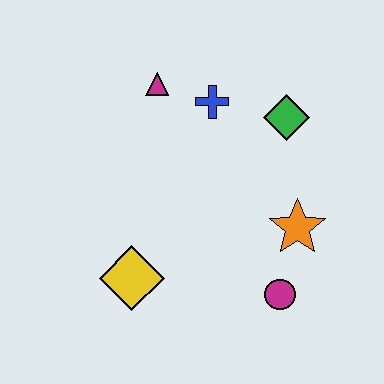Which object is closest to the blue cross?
The magenta triangle is closest to the blue cross.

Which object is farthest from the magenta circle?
The magenta triangle is farthest from the magenta circle.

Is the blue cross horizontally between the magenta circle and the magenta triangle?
Yes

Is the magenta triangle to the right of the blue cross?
No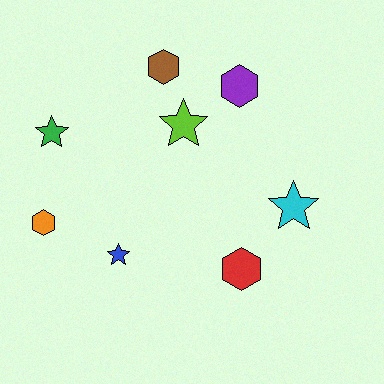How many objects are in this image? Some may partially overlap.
There are 8 objects.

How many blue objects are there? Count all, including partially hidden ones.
There is 1 blue object.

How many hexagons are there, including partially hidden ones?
There are 4 hexagons.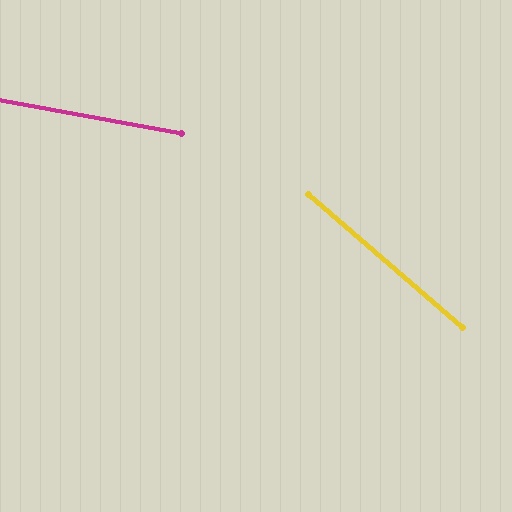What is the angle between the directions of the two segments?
Approximately 31 degrees.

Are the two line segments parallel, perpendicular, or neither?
Neither parallel nor perpendicular — they differ by about 31°.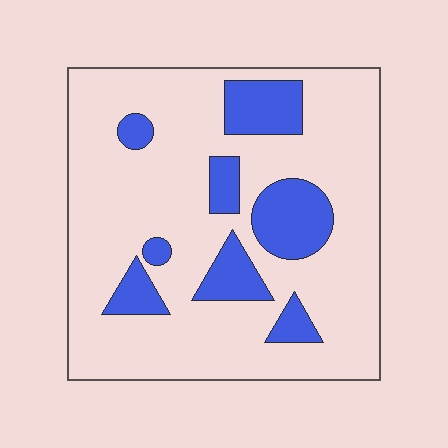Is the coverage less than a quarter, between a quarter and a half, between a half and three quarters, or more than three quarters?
Less than a quarter.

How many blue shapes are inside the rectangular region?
8.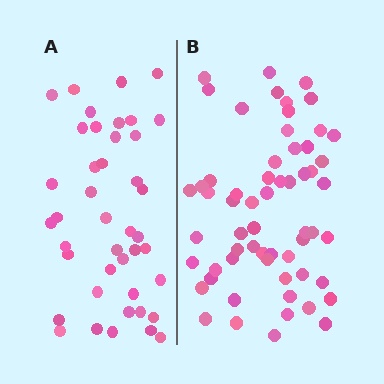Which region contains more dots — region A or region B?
Region B (the right region) has more dots.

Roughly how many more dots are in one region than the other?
Region B has approximately 20 more dots than region A.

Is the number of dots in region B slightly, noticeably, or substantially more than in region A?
Region B has noticeably more, but not dramatically so. The ratio is roughly 1.4 to 1.